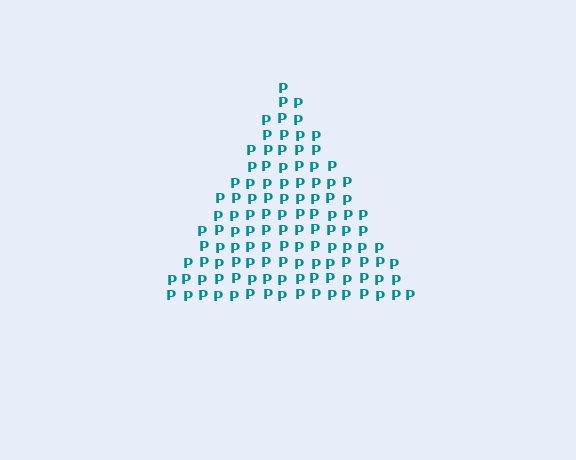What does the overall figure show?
The overall figure shows a triangle.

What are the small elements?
The small elements are letter P's.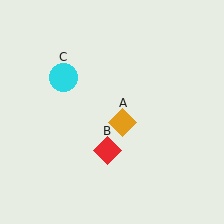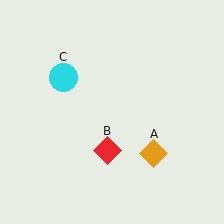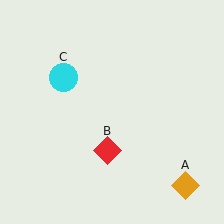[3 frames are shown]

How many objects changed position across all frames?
1 object changed position: orange diamond (object A).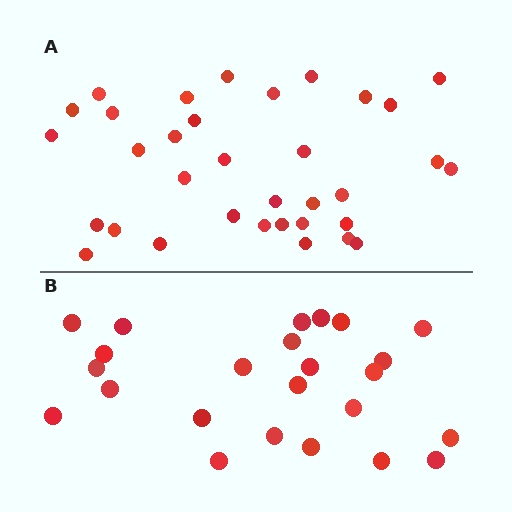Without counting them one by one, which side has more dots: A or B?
Region A (the top region) has more dots.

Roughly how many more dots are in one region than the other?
Region A has roughly 10 or so more dots than region B.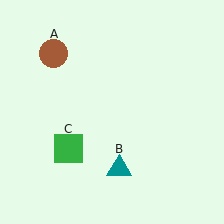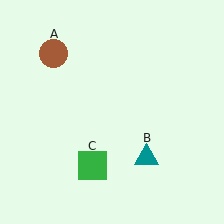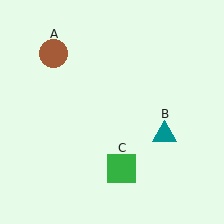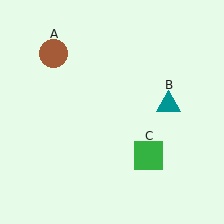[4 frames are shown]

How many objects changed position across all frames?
2 objects changed position: teal triangle (object B), green square (object C).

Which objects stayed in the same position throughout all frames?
Brown circle (object A) remained stationary.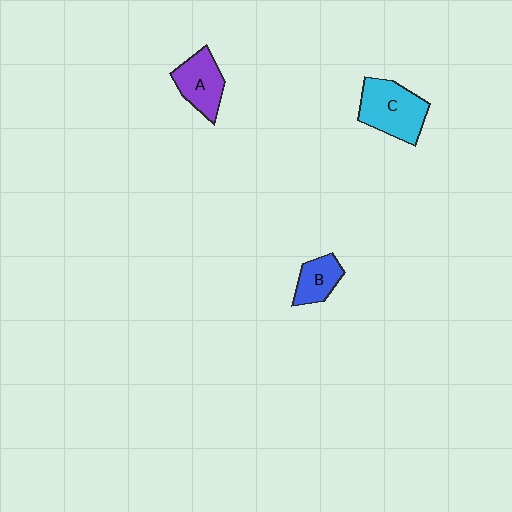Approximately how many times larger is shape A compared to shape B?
Approximately 1.4 times.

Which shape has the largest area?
Shape C (cyan).